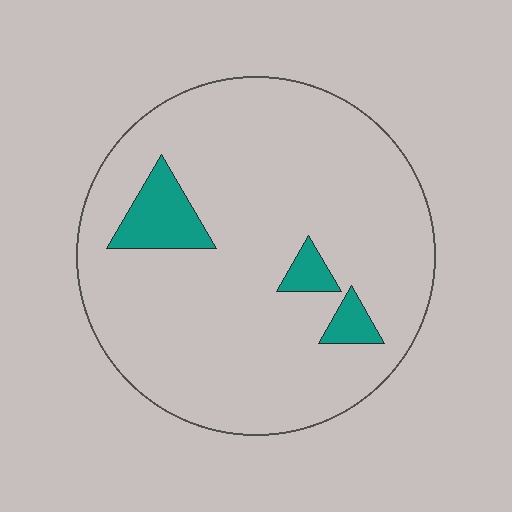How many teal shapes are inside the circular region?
3.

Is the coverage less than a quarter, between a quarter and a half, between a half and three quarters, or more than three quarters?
Less than a quarter.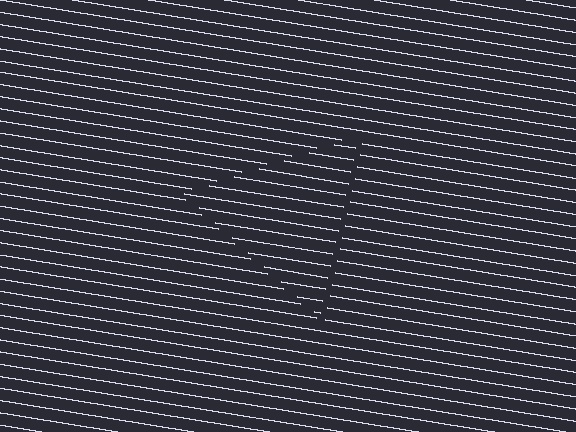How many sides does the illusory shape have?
3 sides — the line-ends trace a triangle.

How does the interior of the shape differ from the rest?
The interior of the shape contains the same grating, shifted by half a period — the contour is defined by the phase discontinuity where line-ends from the inner and outer gratings abut.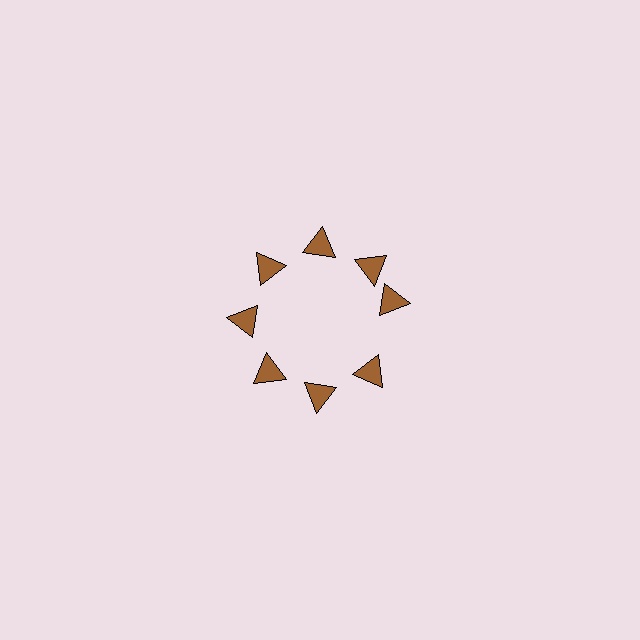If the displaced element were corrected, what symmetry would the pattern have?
It would have 8-fold rotational symmetry — the pattern would map onto itself every 45 degrees.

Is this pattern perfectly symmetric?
No. The 8 brown triangles are arranged in a ring, but one element near the 3 o'clock position is rotated out of alignment along the ring, breaking the 8-fold rotational symmetry.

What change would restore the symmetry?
The symmetry would be restored by rotating it back into even spacing with its neighbors so that all 8 triangles sit at equal angles and equal distance from the center.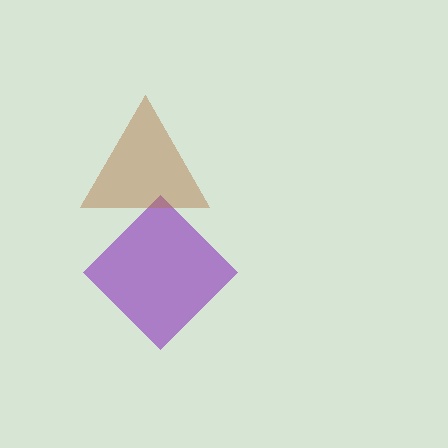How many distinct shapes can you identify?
There are 2 distinct shapes: a purple diamond, a brown triangle.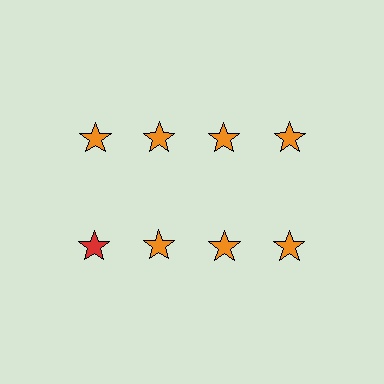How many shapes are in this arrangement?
There are 8 shapes arranged in a grid pattern.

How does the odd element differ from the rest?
It has a different color: red instead of orange.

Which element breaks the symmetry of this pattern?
The red star in the second row, leftmost column breaks the symmetry. All other shapes are orange stars.